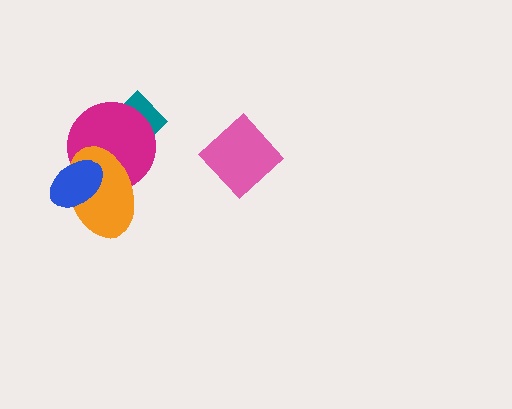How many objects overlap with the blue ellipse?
2 objects overlap with the blue ellipse.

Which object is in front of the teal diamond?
The magenta circle is in front of the teal diamond.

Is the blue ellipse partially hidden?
No, no other shape covers it.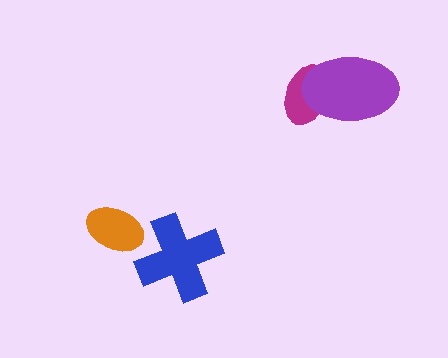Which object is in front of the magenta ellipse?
The purple ellipse is in front of the magenta ellipse.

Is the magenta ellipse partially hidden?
Yes, it is partially covered by another shape.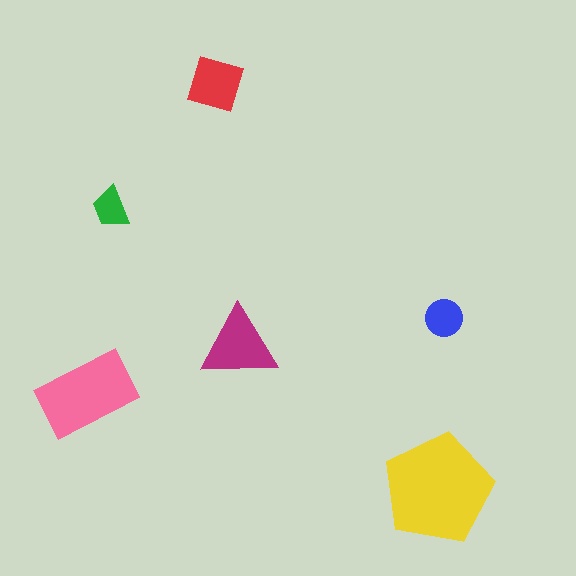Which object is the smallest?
The green trapezoid.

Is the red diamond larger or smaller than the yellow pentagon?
Smaller.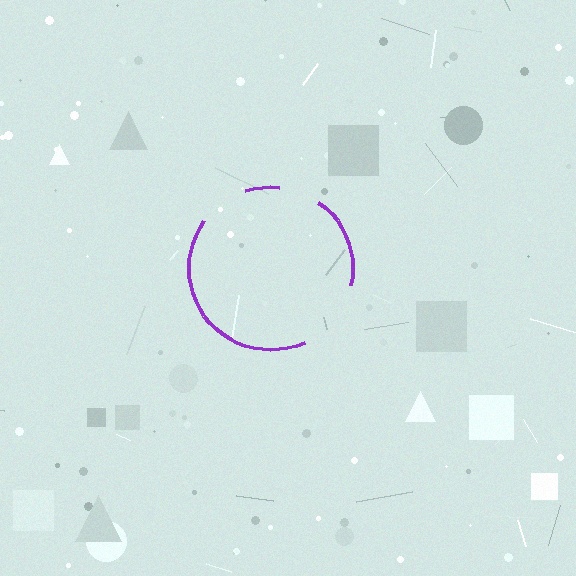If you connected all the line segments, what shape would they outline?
They would outline a circle.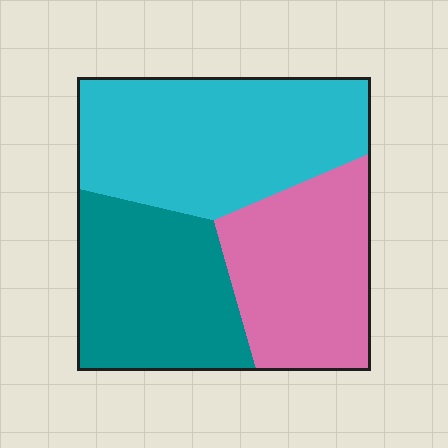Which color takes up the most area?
Cyan, at roughly 40%.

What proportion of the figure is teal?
Teal covers 30% of the figure.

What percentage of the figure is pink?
Pink takes up about one third (1/3) of the figure.